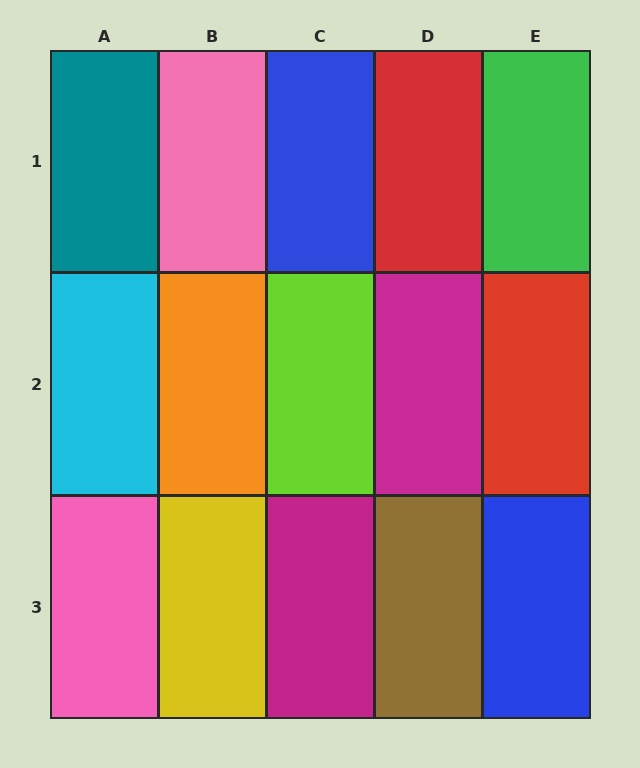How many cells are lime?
1 cell is lime.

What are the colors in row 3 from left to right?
Pink, yellow, magenta, brown, blue.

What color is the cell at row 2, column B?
Orange.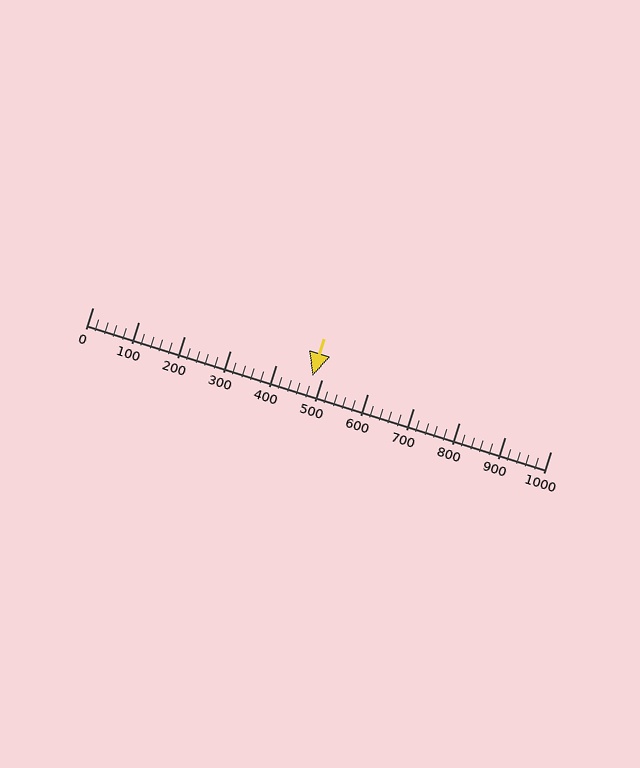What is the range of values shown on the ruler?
The ruler shows values from 0 to 1000.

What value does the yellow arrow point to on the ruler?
The yellow arrow points to approximately 480.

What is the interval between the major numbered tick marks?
The major tick marks are spaced 100 units apart.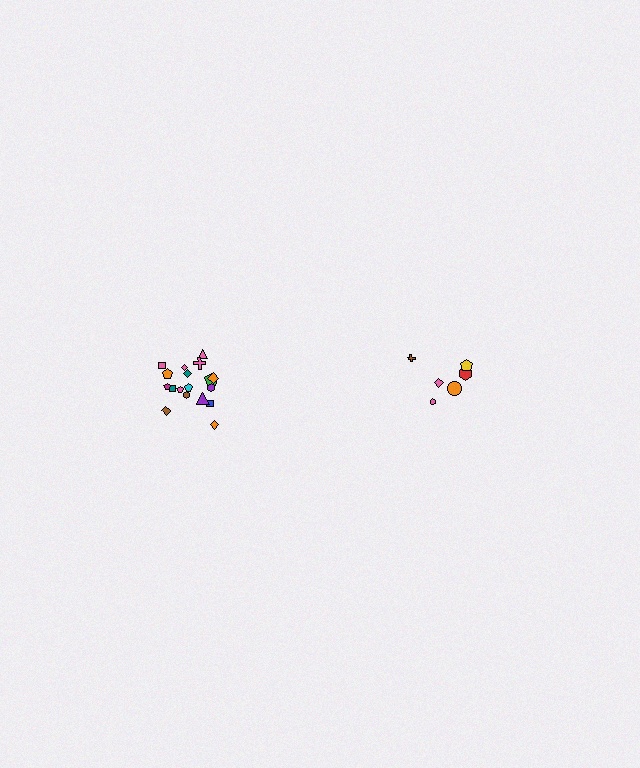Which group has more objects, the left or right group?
The left group.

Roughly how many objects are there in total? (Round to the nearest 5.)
Roughly 25 objects in total.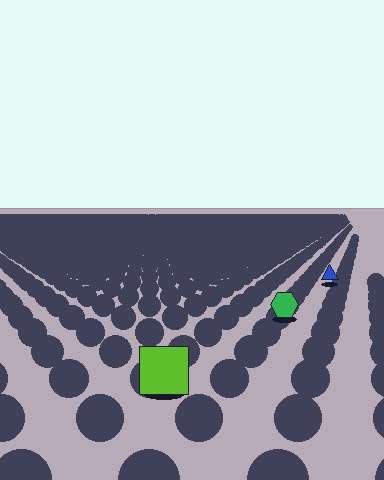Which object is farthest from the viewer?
The blue triangle is farthest from the viewer. It appears smaller and the ground texture around it is denser.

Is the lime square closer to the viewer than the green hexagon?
Yes. The lime square is closer — you can tell from the texture gradient: the ground texture is coarser near it.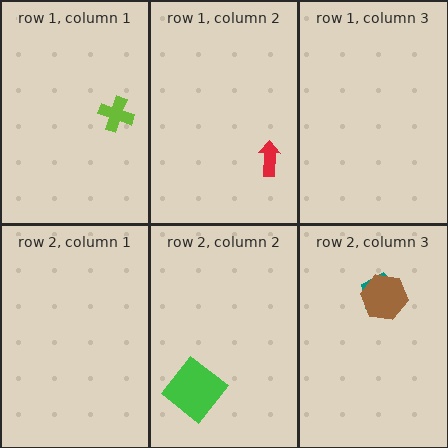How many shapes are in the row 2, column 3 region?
2.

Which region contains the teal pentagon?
The row 2, column 3 region.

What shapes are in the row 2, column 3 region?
The teal pentagon, the brown hexagon.